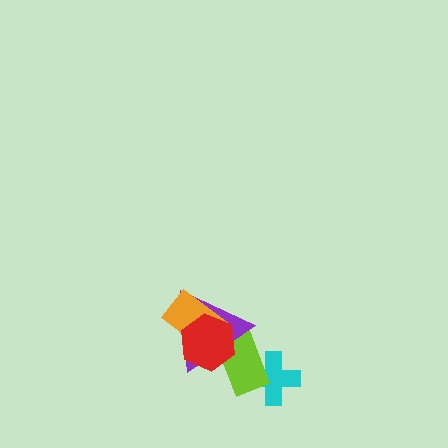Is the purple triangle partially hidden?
Yes, it is partially covered by another shape.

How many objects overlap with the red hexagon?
3 objects overlap with the red hexagon.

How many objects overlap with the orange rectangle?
2 objects overlap with the orange rectangle.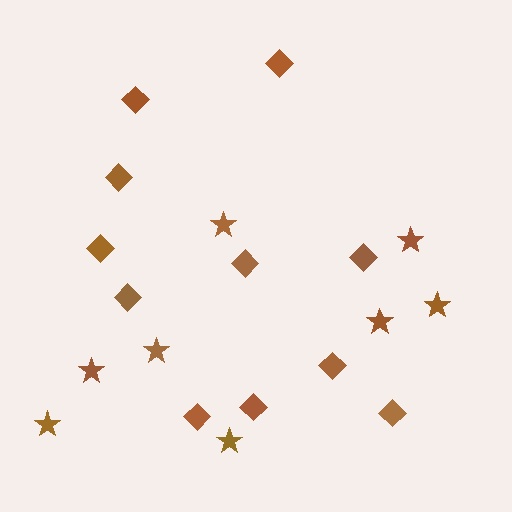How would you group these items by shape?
There are 2 groups: one group of stars (8) and one group of diamonds (11).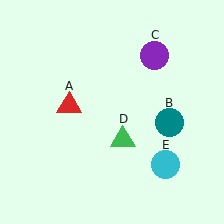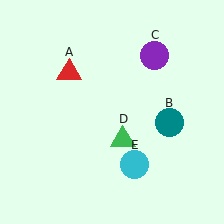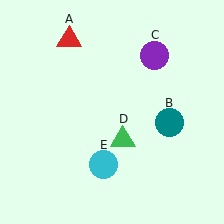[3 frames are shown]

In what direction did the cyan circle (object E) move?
The cyan circle (object E) moved left.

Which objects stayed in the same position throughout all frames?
Teal circle (object B) and purple circle (object C) and green triangle (object D) remained stationary.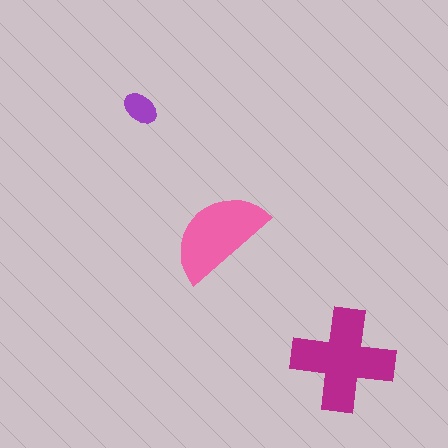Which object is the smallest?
The purple ellipse.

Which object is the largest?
The magenta cross.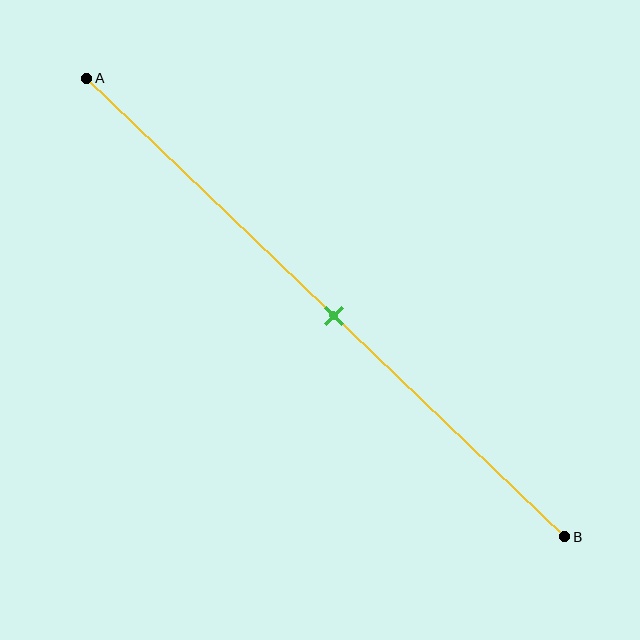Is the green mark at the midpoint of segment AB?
Yes, the mark is approximately at the midpoint.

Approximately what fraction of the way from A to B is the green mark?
The green mark is approximately 50% of the way from A to B.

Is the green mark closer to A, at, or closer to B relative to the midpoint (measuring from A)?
The green mark is approximately at the midpoint of segment AB.